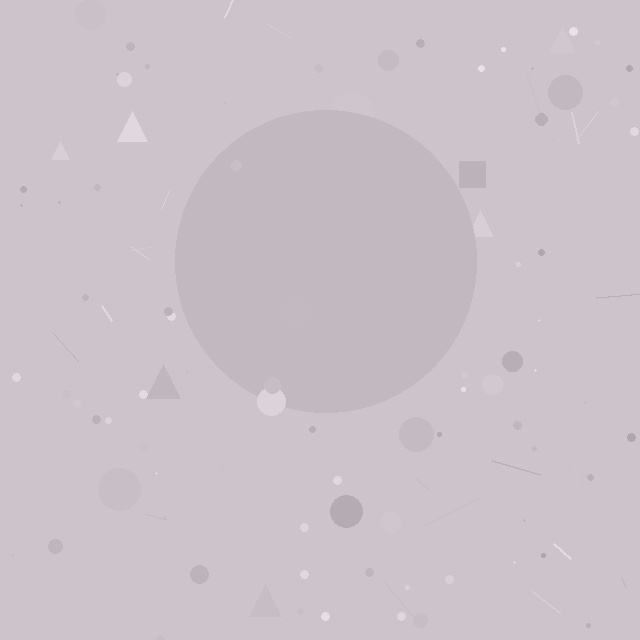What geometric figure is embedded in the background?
A circle is embedded in the background.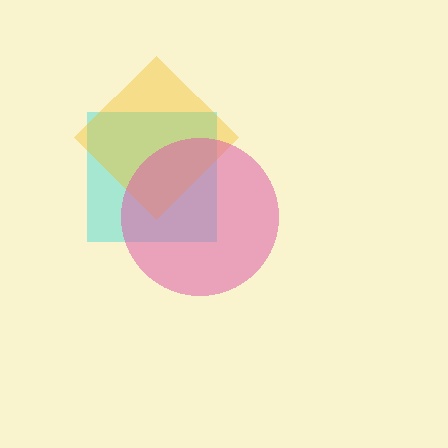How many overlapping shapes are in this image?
There are 3 overlapping shapes in the image.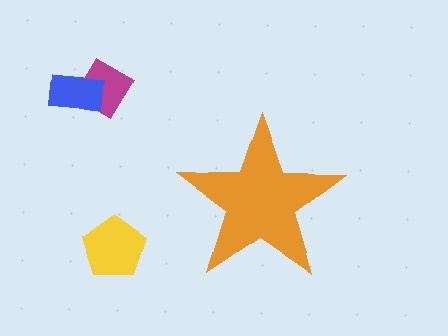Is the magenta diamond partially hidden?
No, the magenta diamond is fully visible.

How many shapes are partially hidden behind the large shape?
0 shapes are partially hidden.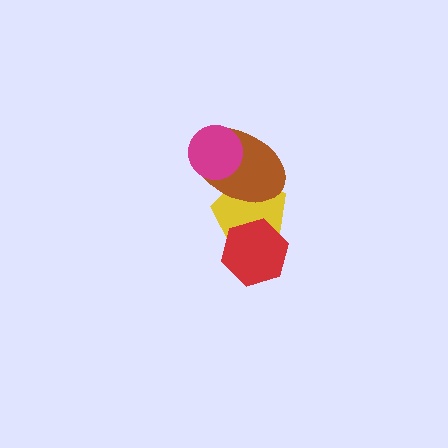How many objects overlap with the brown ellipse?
2 objects overlap with the brown ellipse.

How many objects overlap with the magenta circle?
1 object overlaps with the magenta circle.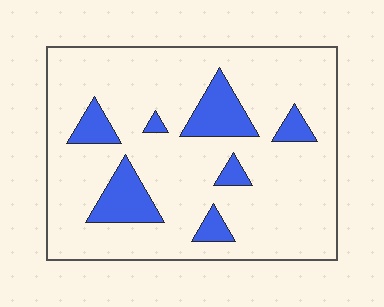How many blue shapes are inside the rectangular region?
7.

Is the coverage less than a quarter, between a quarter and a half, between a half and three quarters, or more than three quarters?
Less than a quarter.